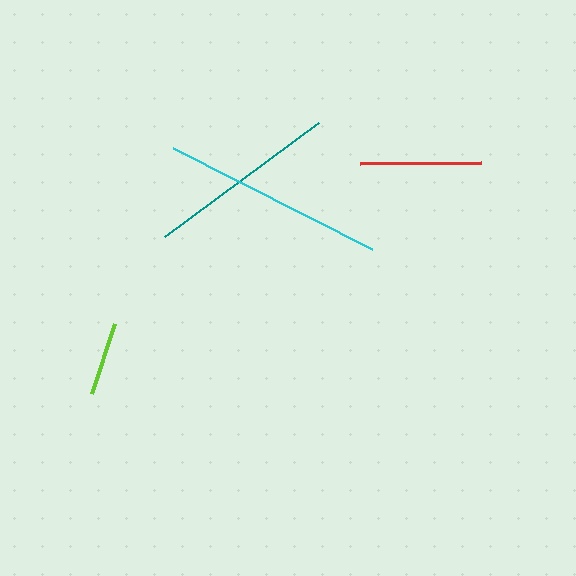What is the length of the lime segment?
The lime segment is approximately 73 pixels long.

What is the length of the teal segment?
The teal segment is approximately 192 pixels long.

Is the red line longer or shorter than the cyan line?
The cyan line is longer than the red line.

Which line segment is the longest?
The cyan line is the longest at approximately 223 pixels.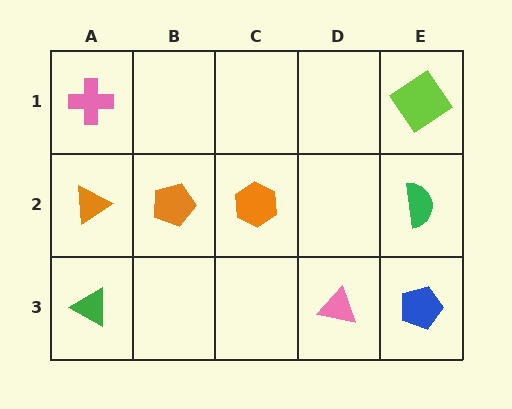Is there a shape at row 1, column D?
No, that cell is empty.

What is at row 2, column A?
An orange triangle.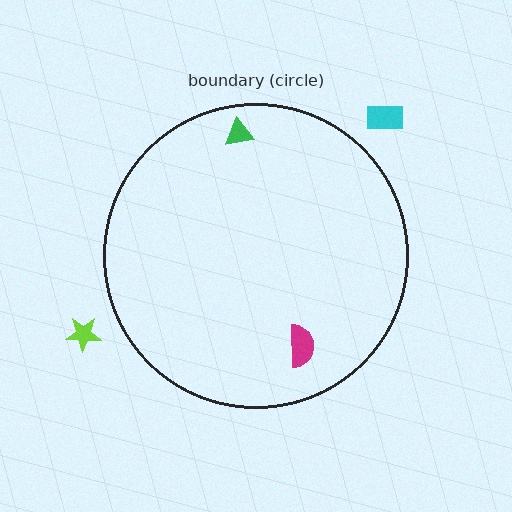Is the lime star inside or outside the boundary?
Outside.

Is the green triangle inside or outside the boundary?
Inside.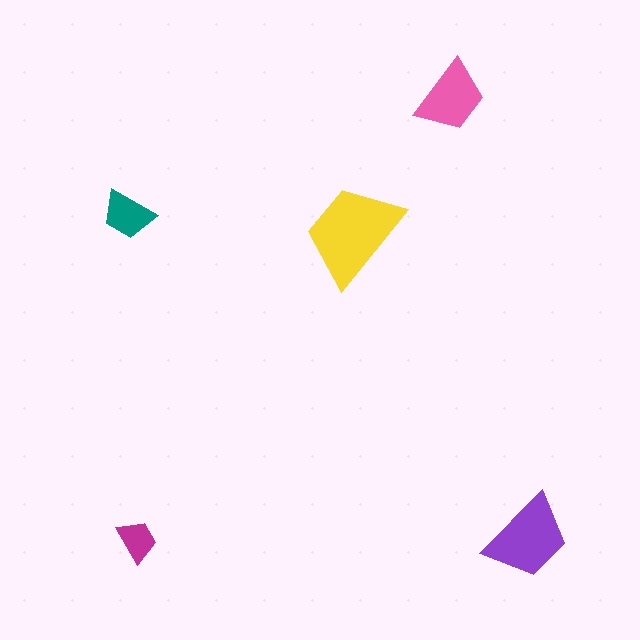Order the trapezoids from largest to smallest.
the yellow one, the purple one, the pink one, the teal one, the magenta one.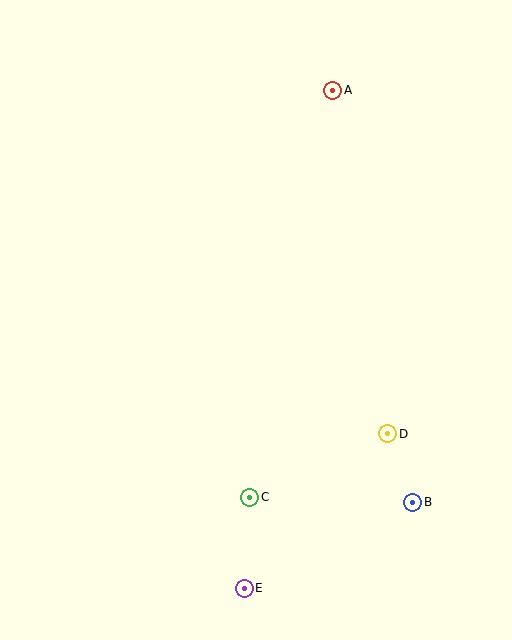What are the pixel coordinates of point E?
Point E is at (244, 588).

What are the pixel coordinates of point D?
Point D is at (388, 434).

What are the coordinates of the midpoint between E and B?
The midpoint between E and B is at (328, 545).